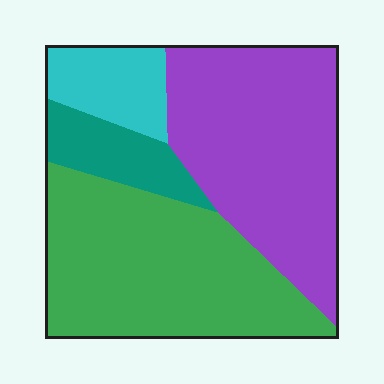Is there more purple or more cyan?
Purple.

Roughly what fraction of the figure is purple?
Purple covers about 40% of the figure.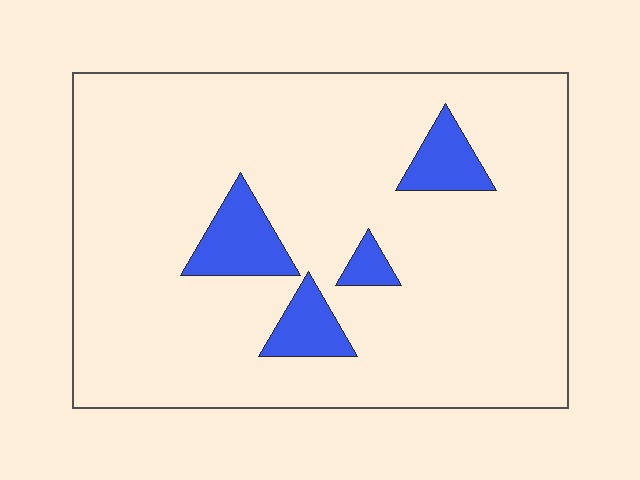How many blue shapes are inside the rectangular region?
4.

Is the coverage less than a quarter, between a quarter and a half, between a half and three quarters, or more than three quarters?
Less than a quarter.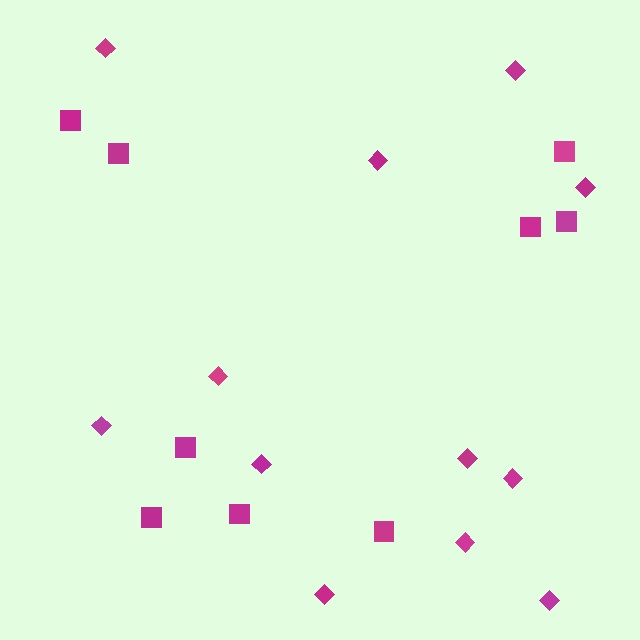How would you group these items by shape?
There are 2 groups: one group of diamonds (12) and one group of squares (9).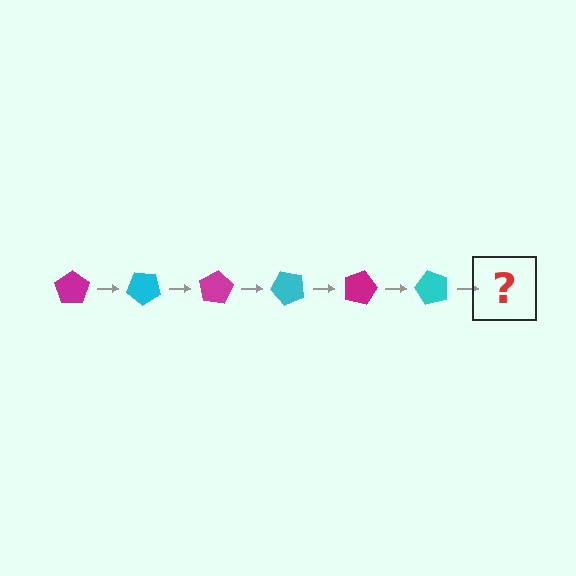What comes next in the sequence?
The next element should be a magenta pentagon, rotated 240 degrees from the start.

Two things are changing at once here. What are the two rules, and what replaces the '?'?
The two rules are that it rotates 40 degrees each step and the color cycles through magenta and cyan. The '?' should be a magenta pentagon, rotated 240 degrees from the start.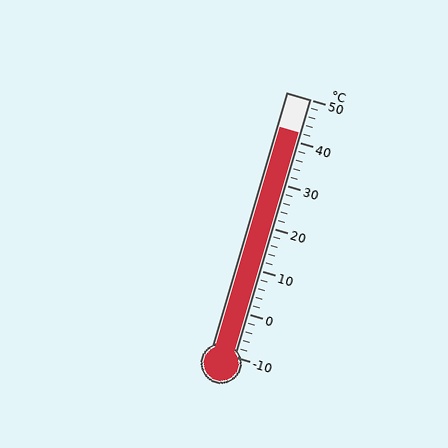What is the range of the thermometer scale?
The thermometer scale ranges from -10°C to 50°C.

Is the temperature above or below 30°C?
The temperature is above 30°C.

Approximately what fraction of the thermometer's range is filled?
The thermometer is filled to approximately 85% of its range.